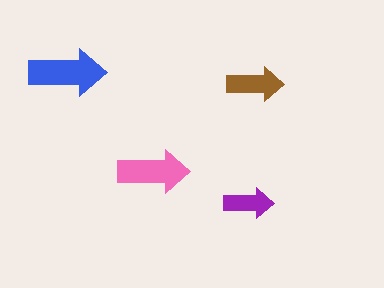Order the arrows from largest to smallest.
the blue one, the pink one, the brown one, the purple one.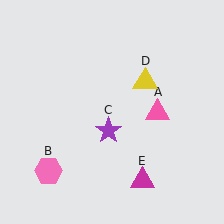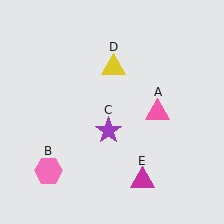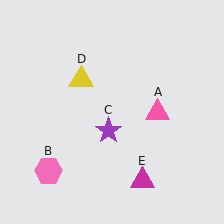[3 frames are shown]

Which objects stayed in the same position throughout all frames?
Pink triangle (object A) and pink hexagon (object B) and purple star (object C) and magenta triangle (object E) remained stationary.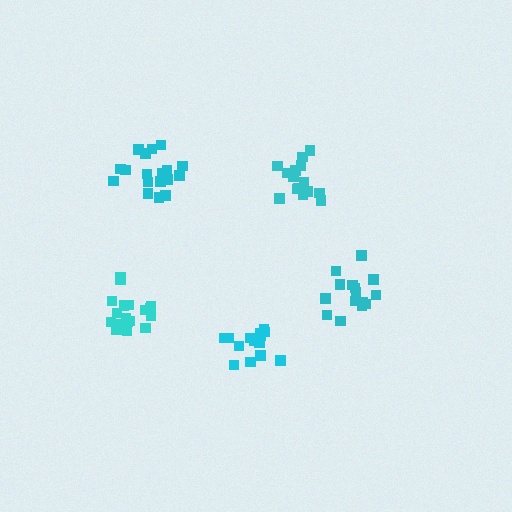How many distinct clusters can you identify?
There are 5 distinct clusters.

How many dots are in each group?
Group 1: 15 dots, Group 2: 18 dots, Group 3: 19 dots, Group 4: 15 dots, Group 5: 15 dots (82 total).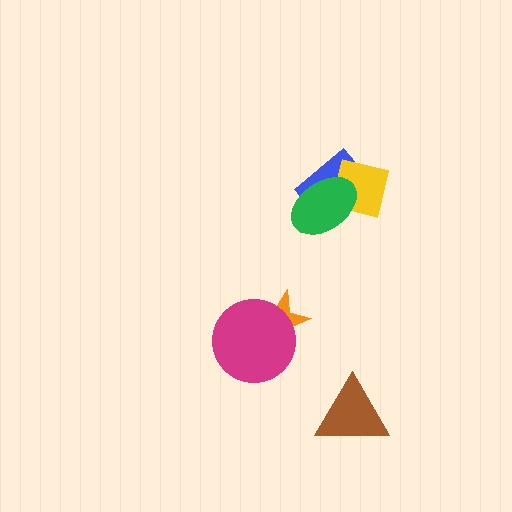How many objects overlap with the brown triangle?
0 objects overlap with the brown triangle.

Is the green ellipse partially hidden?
No, no other shape covers it.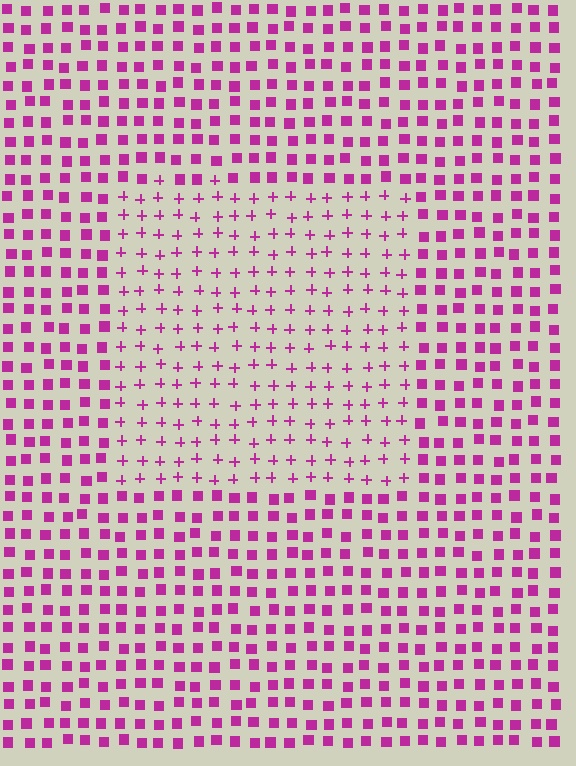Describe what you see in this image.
The image is filled with small magenta elements arranged in a uniform grid. A rectangle-shaped region contains plus signs, while the surrounding area contains squares. The boundary is defined purely by the change in element shape.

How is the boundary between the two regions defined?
The boundary is defined by a change in element shape: plus signs inside vs. squares outside. All elements share the same color and spacing.